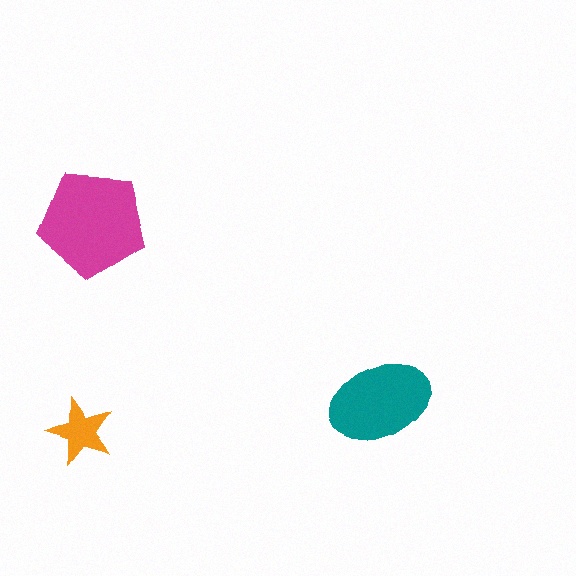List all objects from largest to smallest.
The magenta pentagon, the teal ellipse, the orange star.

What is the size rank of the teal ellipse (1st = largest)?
2nd.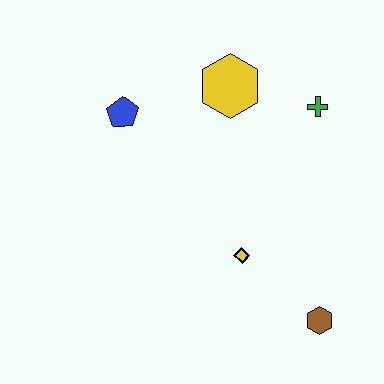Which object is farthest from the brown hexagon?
The blue pentagon is farthest from the brown hexagon.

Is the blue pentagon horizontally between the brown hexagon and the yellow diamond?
No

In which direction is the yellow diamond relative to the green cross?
The yellow diamond is below the green cross.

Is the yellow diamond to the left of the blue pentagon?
No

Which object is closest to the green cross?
The yellow hexagon is closest to the green cross.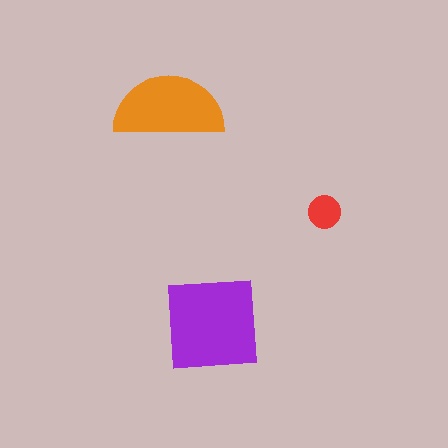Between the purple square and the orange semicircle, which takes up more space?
The purple square.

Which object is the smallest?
The red circle.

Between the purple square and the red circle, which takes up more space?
The purple square.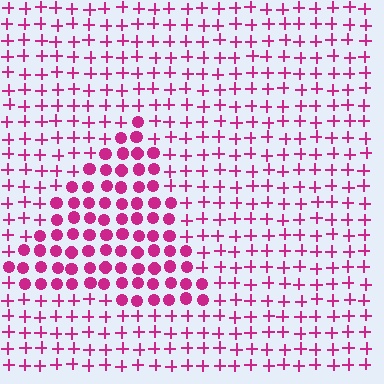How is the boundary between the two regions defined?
The boundary is defined by a change in element shape: circles inside vs. plus signs outside. All elements share the same color and spacing.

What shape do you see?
I see a triangle.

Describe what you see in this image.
The image is filled with small magenta elements arranged in a uniform grid. A triangle-shaped region contains circles, while the surrounding area contains plus signs. The boundary is defined purely by the change in element shape.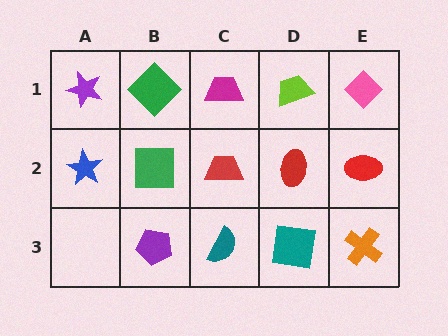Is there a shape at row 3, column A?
No, that cell is empty.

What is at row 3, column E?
An orange cross.